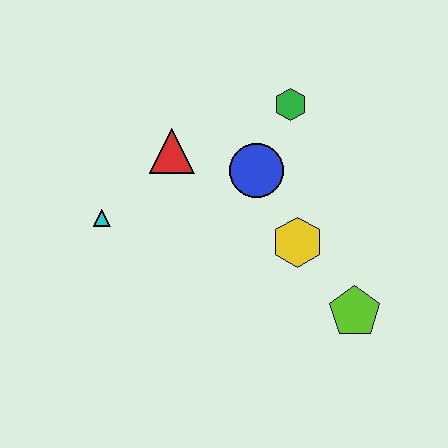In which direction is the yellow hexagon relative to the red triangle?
The yellow hexagon is to the right of the red triangle.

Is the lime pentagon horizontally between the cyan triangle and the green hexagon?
No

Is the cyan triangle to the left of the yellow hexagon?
Yes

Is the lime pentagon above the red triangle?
No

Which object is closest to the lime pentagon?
The yellow hexagon is closest to the lime pentagon.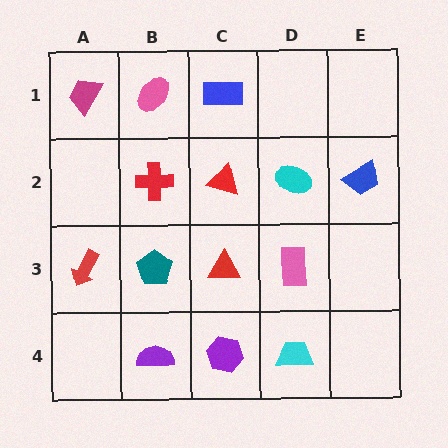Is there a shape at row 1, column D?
No, that cell is empty.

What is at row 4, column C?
A purple hexagon.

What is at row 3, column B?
A teal pentagon.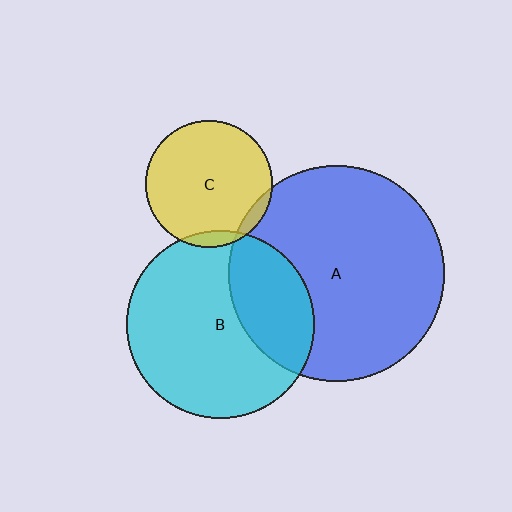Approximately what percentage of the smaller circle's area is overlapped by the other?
Approximately 30%.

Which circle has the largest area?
Circle A (blue).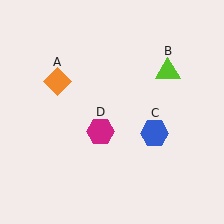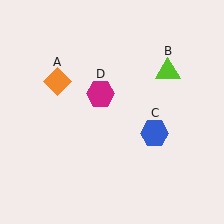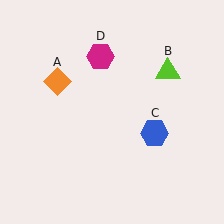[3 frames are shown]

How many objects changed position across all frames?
1 object changed position: magenta hexagon (object D).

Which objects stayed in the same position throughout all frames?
Orange diamond (object A) and lime triangle (object B) and blue hexagon (object C) remained stationary.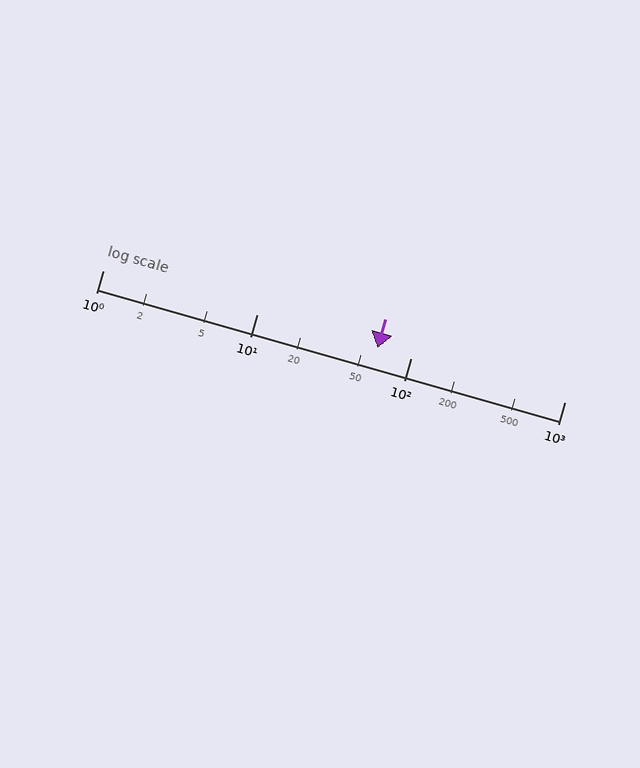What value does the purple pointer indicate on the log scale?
The pointer indicates approximately 61.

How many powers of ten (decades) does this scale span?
The scale spans 3 decades, from 1 to 1000.